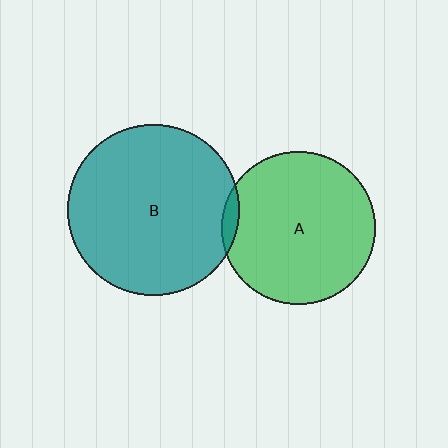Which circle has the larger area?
Circle B (teal).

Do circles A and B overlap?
Yes.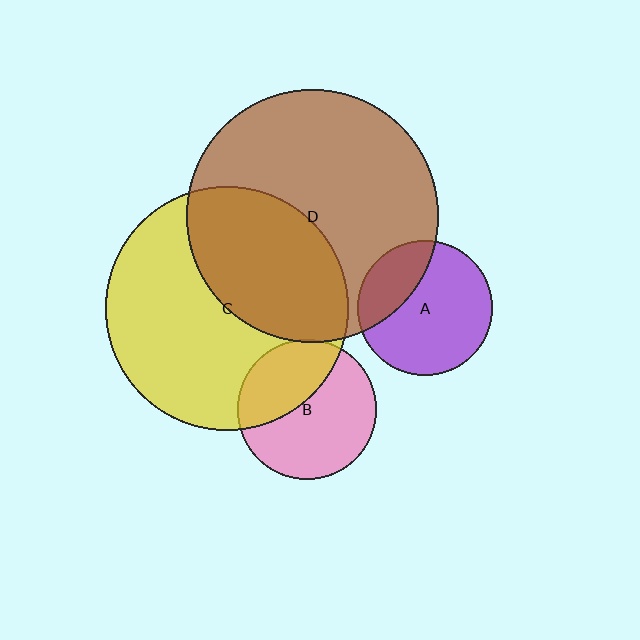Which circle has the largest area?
Circle D (brown).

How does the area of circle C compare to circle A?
Approximately 3.2 times.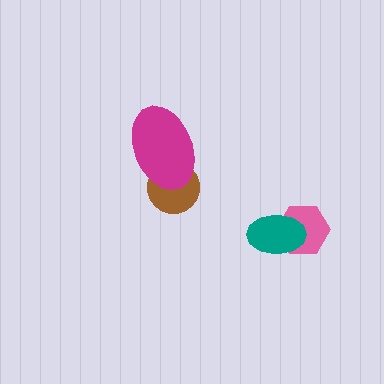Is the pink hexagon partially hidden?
Yes, it is partially covered by another shape.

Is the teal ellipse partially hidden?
No, no other shape covers it.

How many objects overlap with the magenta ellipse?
1 object overlaps with the magenta ellipse.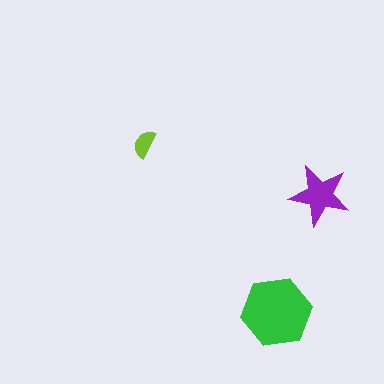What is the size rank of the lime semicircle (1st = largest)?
3rd.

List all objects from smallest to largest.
The lime semicircle, the purple star, the green hexagon.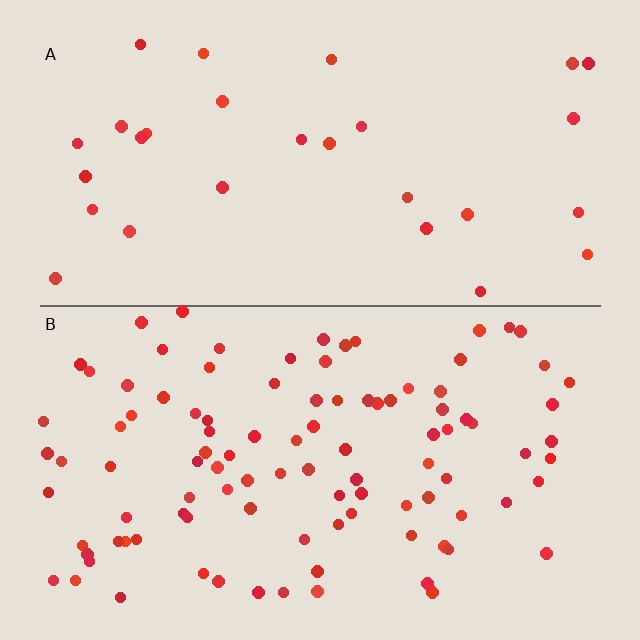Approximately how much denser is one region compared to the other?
Approximately 3.5× — region B over region A.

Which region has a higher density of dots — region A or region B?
B (the bottom).